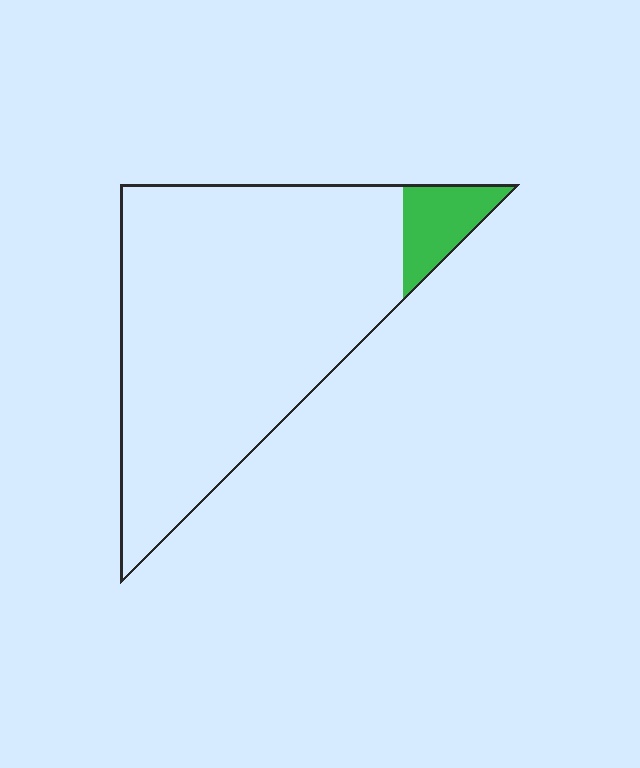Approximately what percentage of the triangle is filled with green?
Approximately 10%.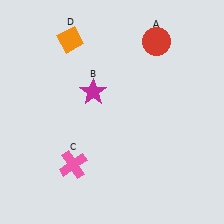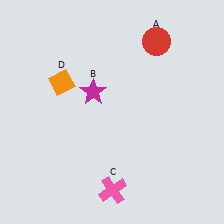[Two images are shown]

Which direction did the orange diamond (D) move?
The orange diamond (D) moved down.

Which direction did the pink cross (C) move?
The pink cross (C) moved right.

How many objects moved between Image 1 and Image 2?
2 objects moved between the two images.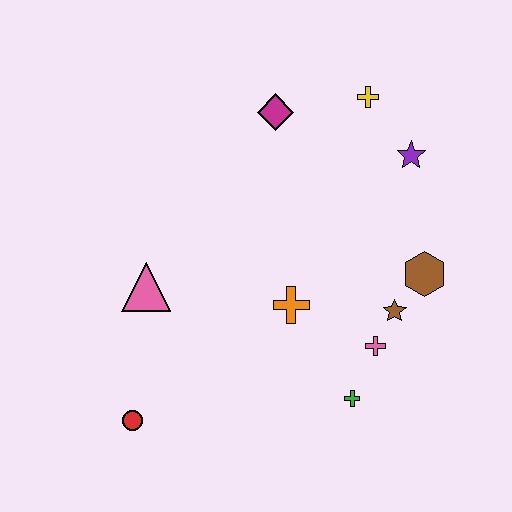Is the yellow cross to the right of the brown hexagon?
No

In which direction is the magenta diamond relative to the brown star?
The magenta diamond is above the brown star.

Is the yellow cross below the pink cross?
No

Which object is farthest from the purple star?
The red circle is farthest from the purple star.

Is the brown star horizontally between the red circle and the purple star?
Yes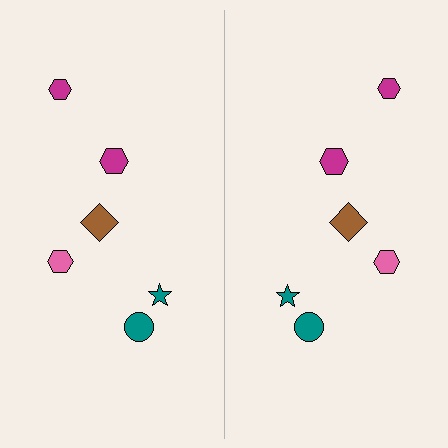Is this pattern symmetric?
Yes, this pattern has bilateral (reflection) symmetry.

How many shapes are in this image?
There are 12 shapes in this image.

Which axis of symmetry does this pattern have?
The pattern has a vertical axis of symmetry running through the center of the image.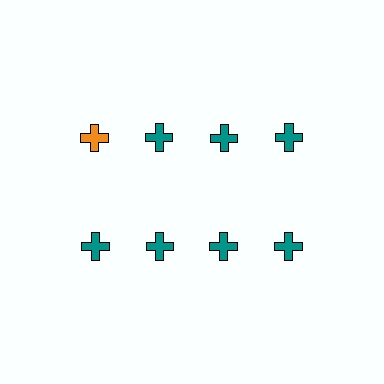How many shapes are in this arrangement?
There are 8 shapes arranged in a grid pattern.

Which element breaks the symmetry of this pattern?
The orange cross in the top row, leftmost column breaks the symmetry. All other shapes are teal crosses.